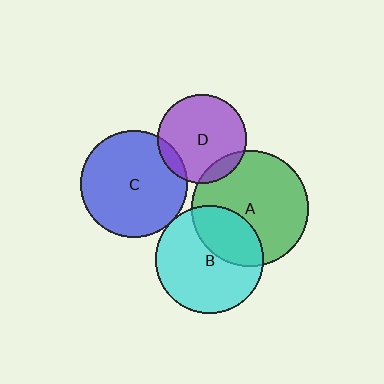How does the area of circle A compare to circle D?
Approximately 1.7 times.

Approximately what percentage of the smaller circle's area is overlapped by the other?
Approximately 35%.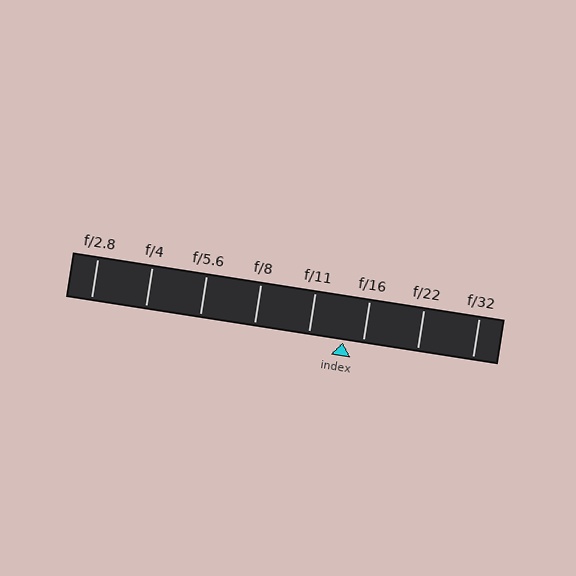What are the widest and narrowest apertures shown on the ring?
The widest aperture shown is f/2.8 and the narrowest is f/32.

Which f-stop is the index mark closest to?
The index mark is closest to f/16.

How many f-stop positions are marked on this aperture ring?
There are 8 f-stop positions marked.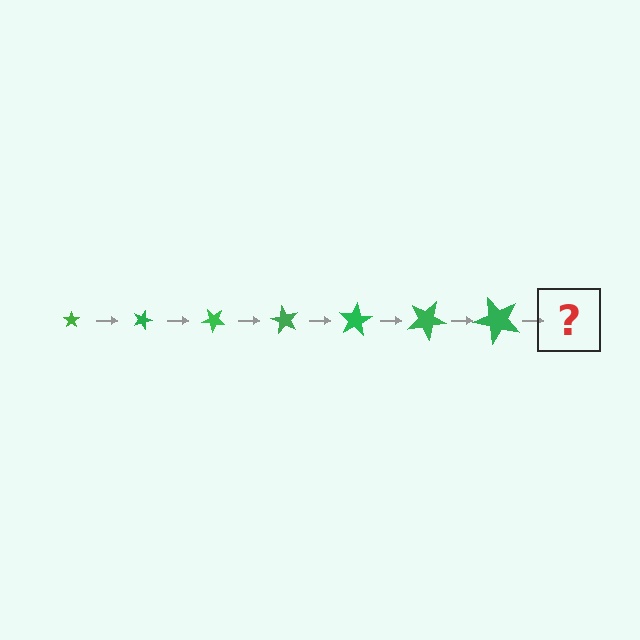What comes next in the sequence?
The next element should be a star, larger than the previous one and rotated 140 degrees from the start.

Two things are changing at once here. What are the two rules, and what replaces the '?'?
The two rules are that the star grows larger each step and it rotates 20 degrees each step. The '?' should be a star, larger than the previous one and rotated 140 degrees from the start.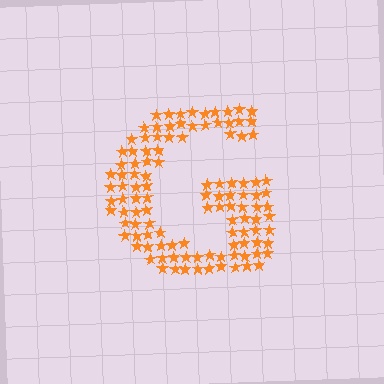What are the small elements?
The small elements are stars.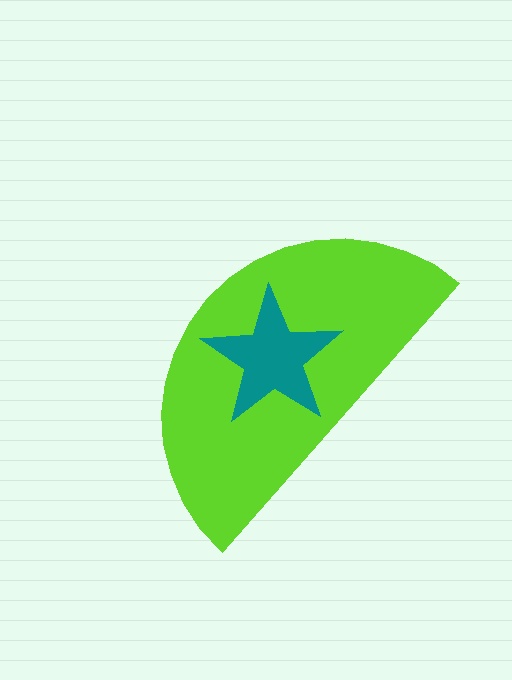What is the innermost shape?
The teal star.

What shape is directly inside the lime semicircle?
The teal star.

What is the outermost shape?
The lime semicircle.